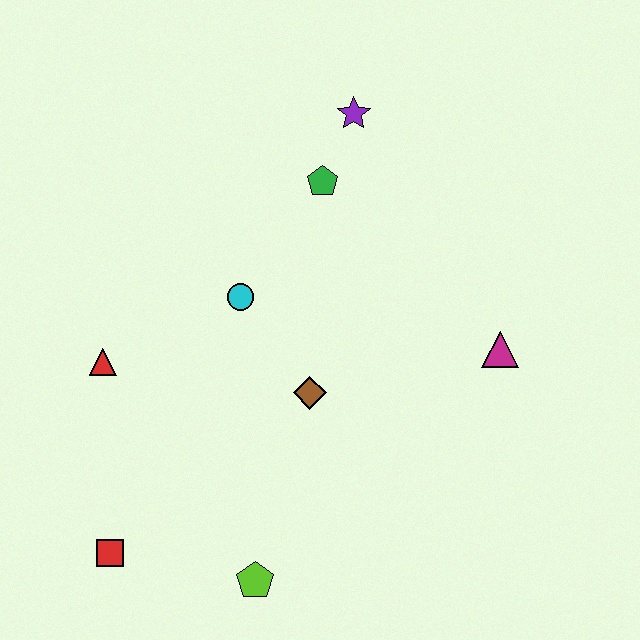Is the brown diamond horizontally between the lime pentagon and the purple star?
Yes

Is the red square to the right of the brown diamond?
No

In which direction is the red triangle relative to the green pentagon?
The red triangle is to the left of the green pentagon.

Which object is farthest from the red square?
The purple star is farthest from the red square.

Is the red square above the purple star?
No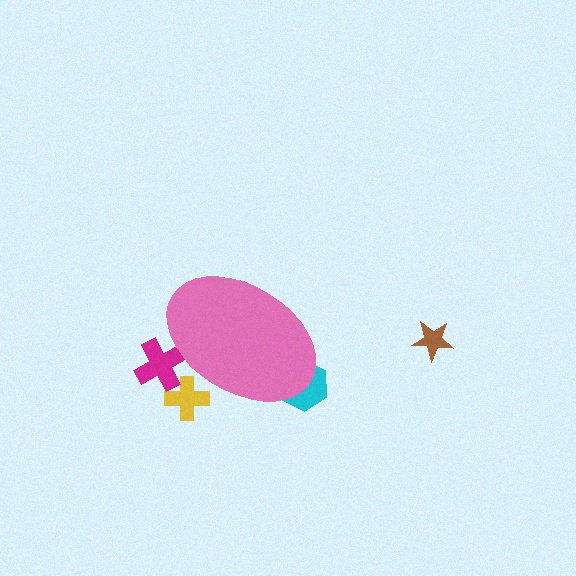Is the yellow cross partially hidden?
Yes, the yellow cross is partially hidden behind the pink ellipse.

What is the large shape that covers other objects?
A pink ellipse.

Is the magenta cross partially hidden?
Yes, the magenta cross is partially hidden behind the pink ellipse.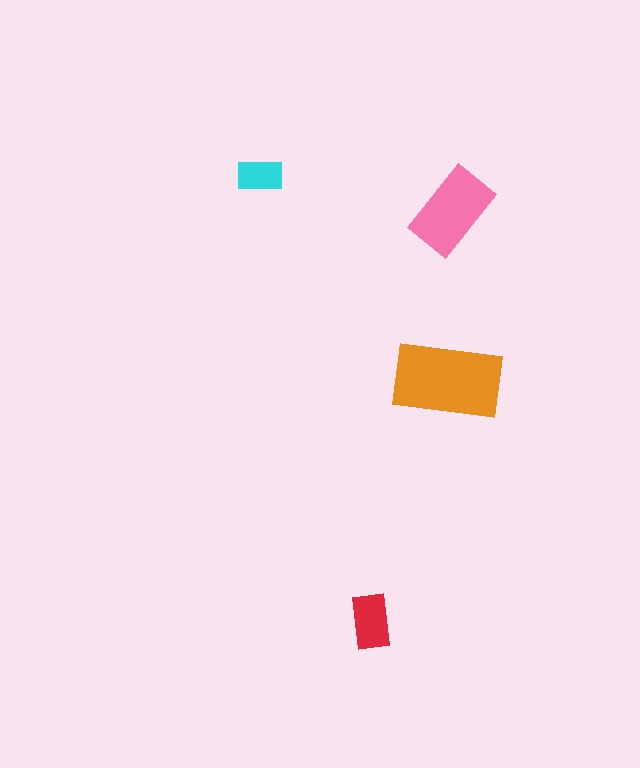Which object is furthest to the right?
The pink rectangle is rightmost.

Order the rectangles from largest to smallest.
the orange one, the pink one, the red one, the cyan one.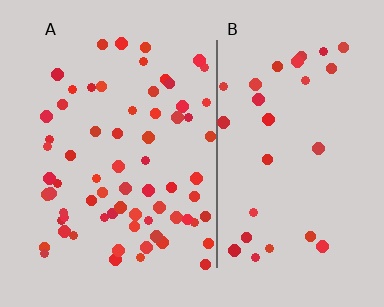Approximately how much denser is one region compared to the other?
Approximately 2.3× — region A over region B.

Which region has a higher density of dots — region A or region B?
A (the left).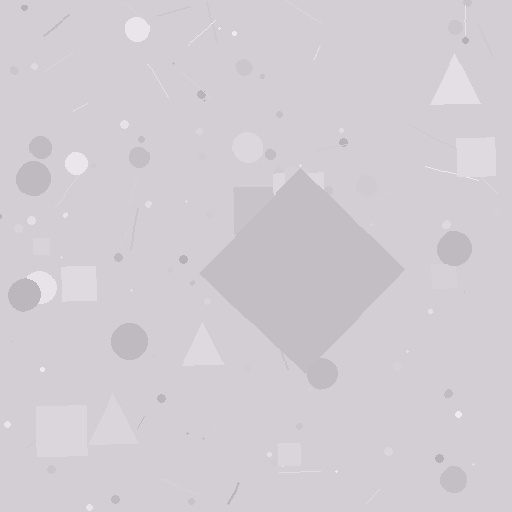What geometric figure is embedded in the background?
A diamond is embedded in the background.